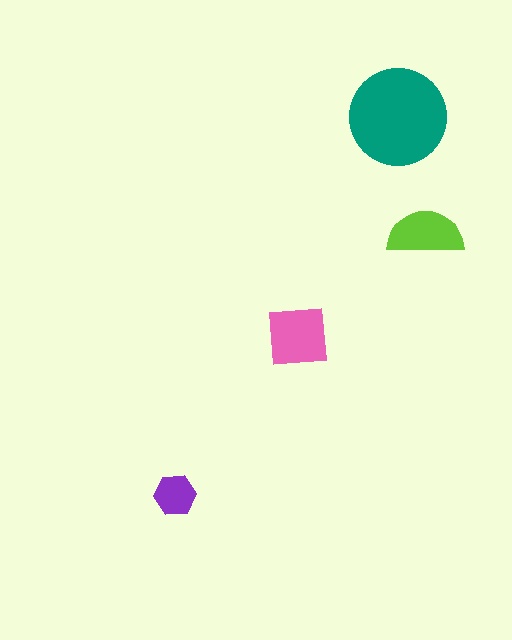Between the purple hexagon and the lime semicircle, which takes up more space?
The lime semicircle.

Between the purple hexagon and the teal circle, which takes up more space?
The teal circle.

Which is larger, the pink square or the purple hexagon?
The pink square.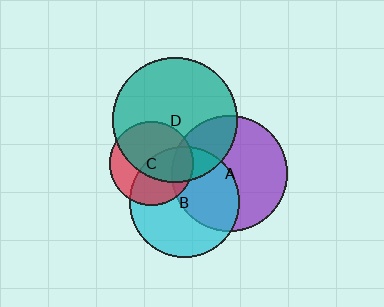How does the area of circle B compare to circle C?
Approximately 1.7 times.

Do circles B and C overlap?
Yes.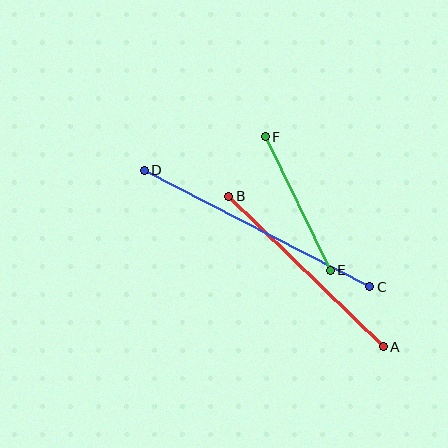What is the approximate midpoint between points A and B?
The midpoint is at approximately (306, 272) pixels.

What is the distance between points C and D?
The distance is approximately 254 pixels.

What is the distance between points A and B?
The distance is approximately 215 pixels.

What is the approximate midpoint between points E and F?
The midpoint is at approximately (298, 204) pixels.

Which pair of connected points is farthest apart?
Points C and D are farthest apart.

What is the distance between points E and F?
The distance is approximately 149 pixels.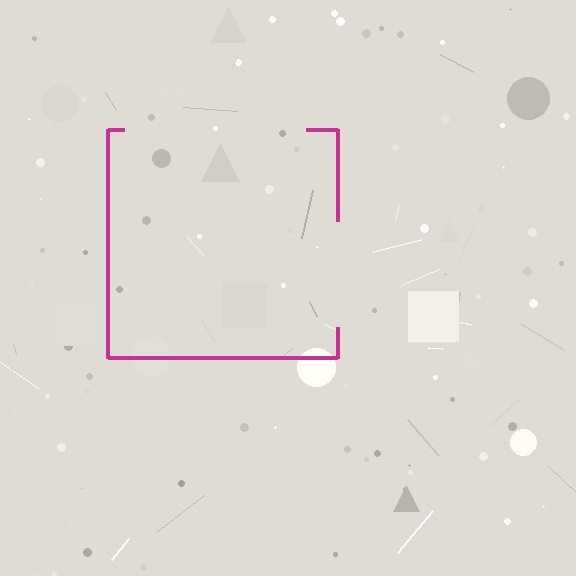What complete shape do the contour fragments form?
The contour fragments form a square.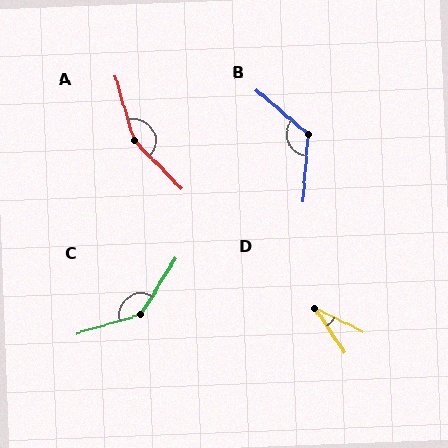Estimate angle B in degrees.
Approximately 126 degrees.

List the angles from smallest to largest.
D (30°), B (126°), C (139°), A (151°).